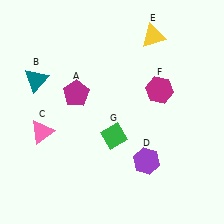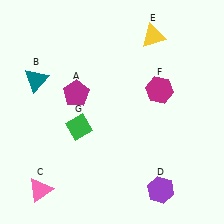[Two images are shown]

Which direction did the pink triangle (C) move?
The pink triangle (C) moved down.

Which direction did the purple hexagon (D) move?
The purple hexagon (D) moved down.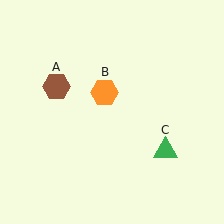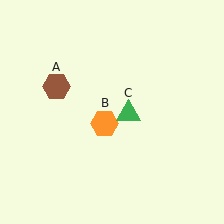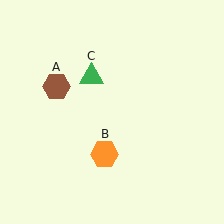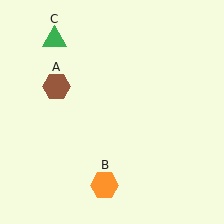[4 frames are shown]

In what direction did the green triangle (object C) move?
The green triangle (object C) moved up and to the left.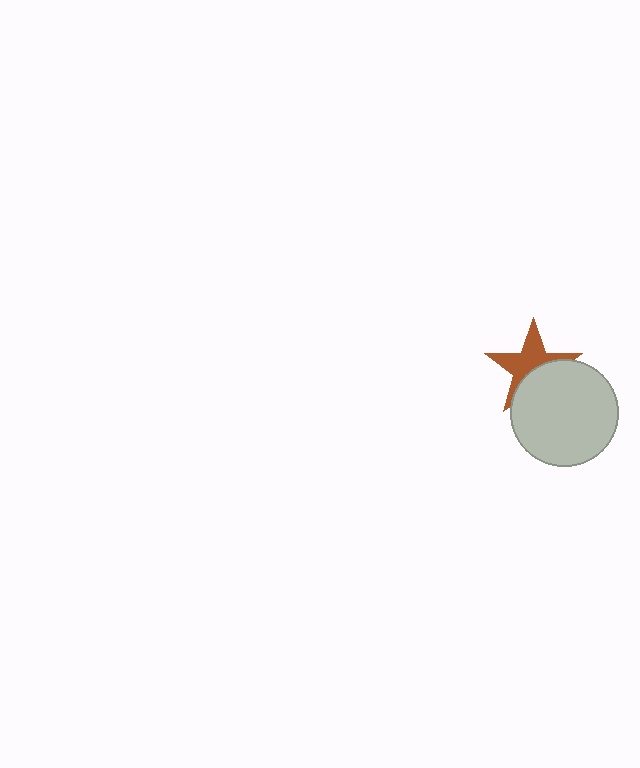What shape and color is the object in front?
The object in front is a light gray circle.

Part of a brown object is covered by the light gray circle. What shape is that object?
It is a star.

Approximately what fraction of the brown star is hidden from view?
Roughly 44% of the brown star is hidden behind the light gray circle.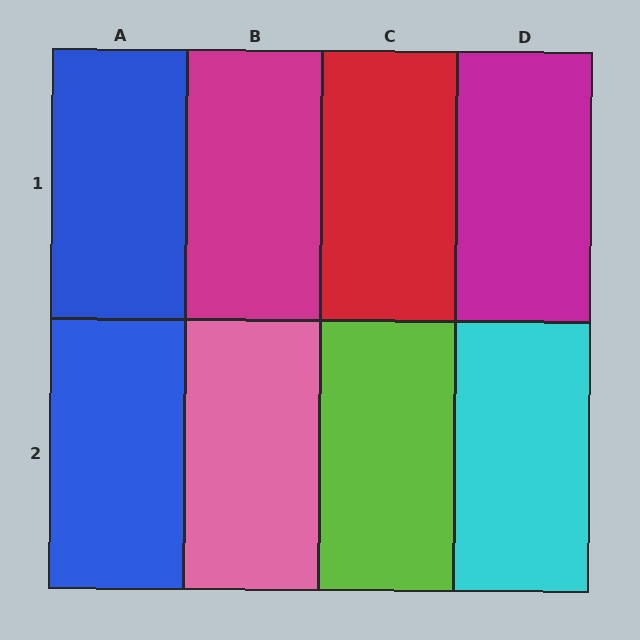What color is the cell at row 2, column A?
Blue.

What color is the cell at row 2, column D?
Cyan.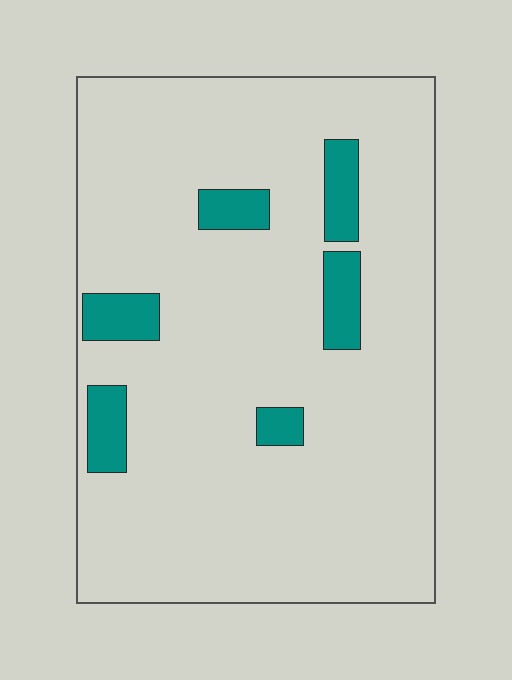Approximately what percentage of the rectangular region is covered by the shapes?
Approximately 10%.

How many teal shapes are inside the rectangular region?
6.